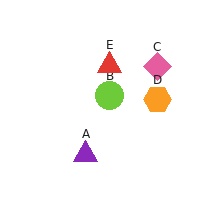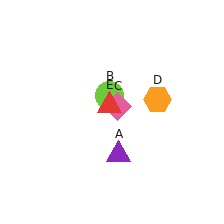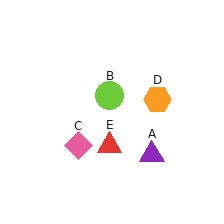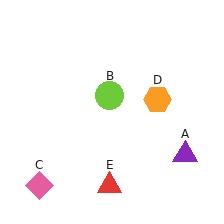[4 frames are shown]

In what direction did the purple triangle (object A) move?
The purple triangle (object A) moved right.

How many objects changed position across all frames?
3 objects changed position: purple triangle (object A), pink diamond (object C), red triangle (object E).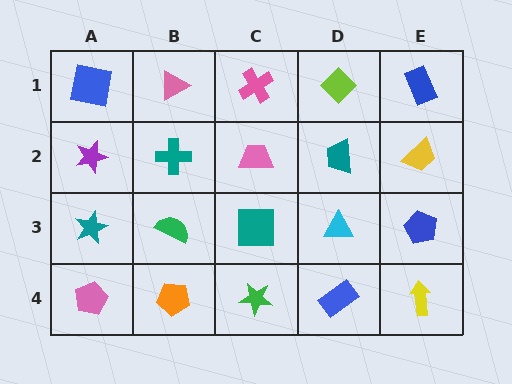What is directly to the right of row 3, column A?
A green semicircle.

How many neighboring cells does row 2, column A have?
3.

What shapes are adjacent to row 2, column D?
A lime diamond (row 1, column D), a cyan triangle (row 3, column D), a pink trapezoid (row 2, column C), a yellow trapezoid (row 2, column E).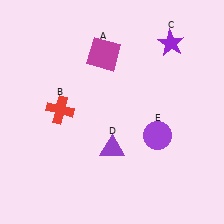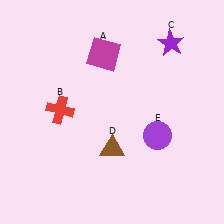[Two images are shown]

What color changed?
The triangle (D) changed from purple in Image 1 to brown in Image 2.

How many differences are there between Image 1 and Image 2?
There is 1 difference between the two images.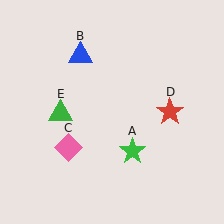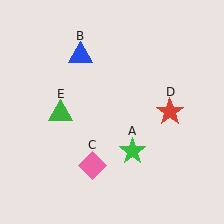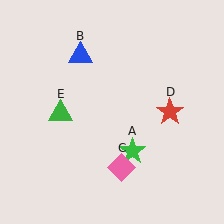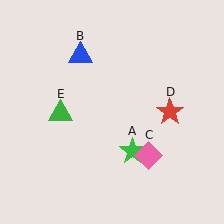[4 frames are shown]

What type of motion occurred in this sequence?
The pink diamond (object C) rotated counterclockwise around the center of the scene.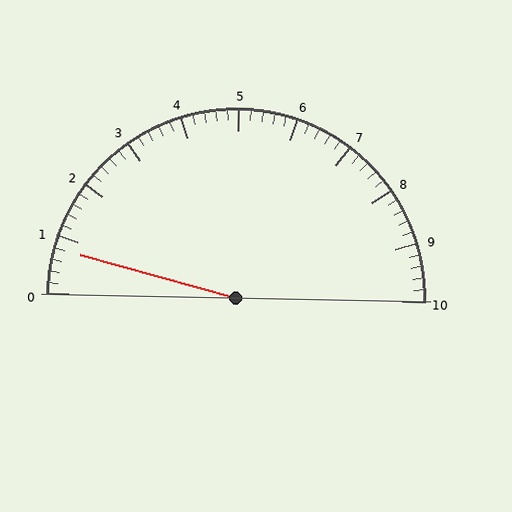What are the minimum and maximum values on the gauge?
The gauge ranges from 0 to 10.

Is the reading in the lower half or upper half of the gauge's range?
The reading is in the lower half of the range (0 to 10).